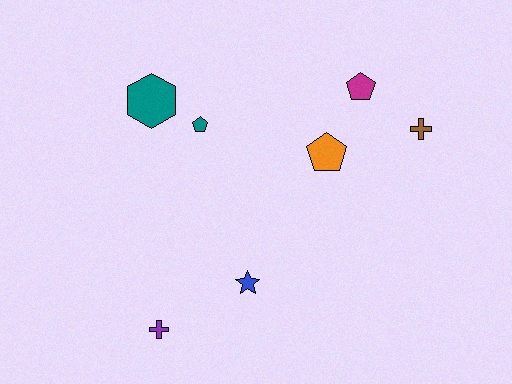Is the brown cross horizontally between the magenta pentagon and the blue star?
No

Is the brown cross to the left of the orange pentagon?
No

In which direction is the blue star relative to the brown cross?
The blue star is to the left of the brown cross.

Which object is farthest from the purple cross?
The brown cross is farthest from the purple cross.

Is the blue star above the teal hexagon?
No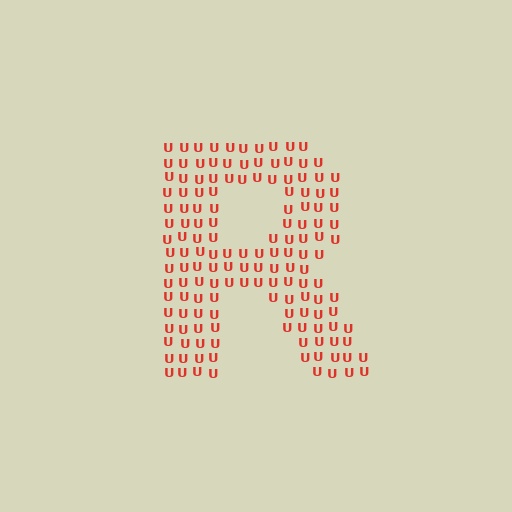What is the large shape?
The large shape is the letter R.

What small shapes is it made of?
It is made of small letter U's.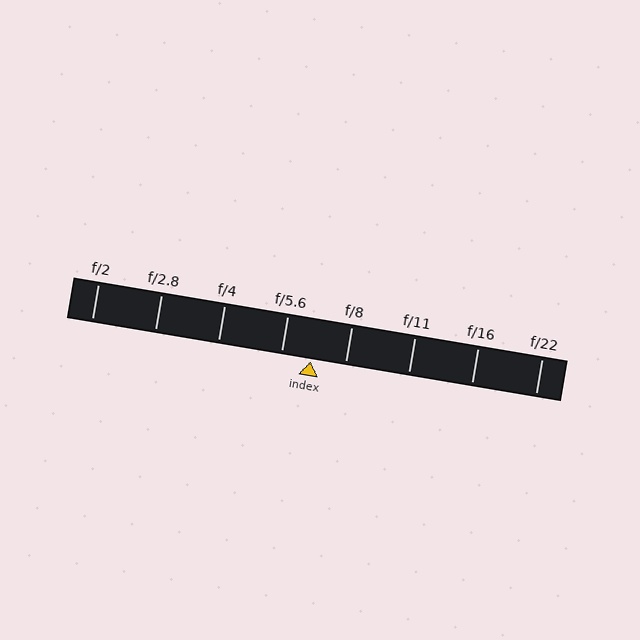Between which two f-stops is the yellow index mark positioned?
The index mark is between f/5.6 and f/8.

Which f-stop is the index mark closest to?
The index mark is closest to f/5.6.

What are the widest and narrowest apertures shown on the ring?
The widest aperture shown is f/2 and the narrowest is f/22.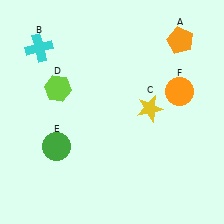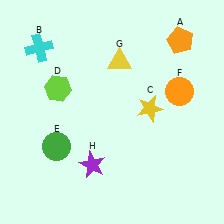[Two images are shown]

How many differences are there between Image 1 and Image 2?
There are 2 differences between the two images.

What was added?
A yellow triangle (G), a purple star (H) were added in Image 2.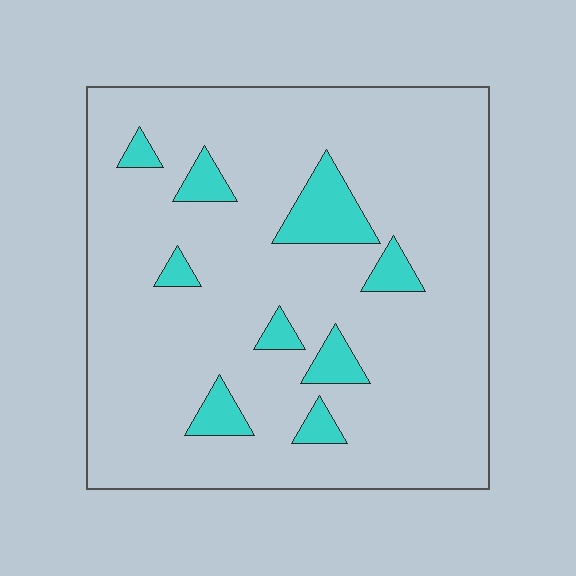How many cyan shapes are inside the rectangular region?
9.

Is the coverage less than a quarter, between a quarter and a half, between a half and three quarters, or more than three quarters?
Less than a quarter.